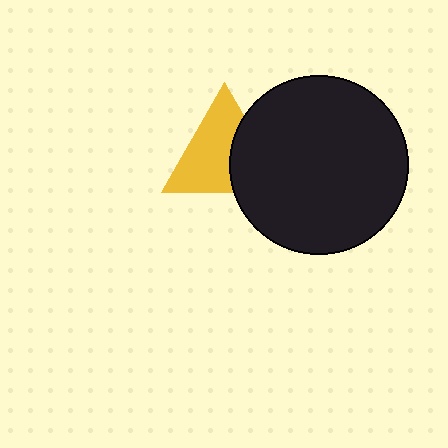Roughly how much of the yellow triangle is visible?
About half of it is visible (roughly 63%).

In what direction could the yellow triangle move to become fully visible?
The yellow triangle could move left. That would shift it out from behind the black circle entirely.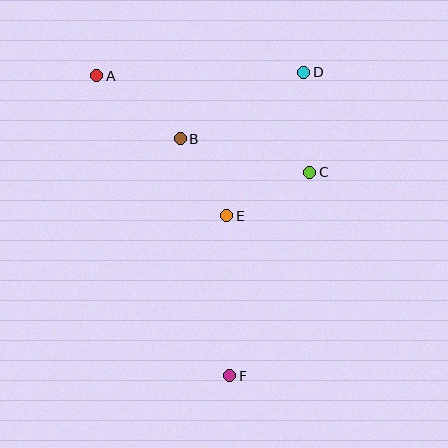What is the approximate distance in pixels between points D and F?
The distance between D and F is approximately 312 pixels.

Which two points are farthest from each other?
Points A and F are farthest from each other.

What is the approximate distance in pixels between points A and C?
The distance between A and C is approximately 234 pixels.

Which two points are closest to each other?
Points B and E are closest to each other.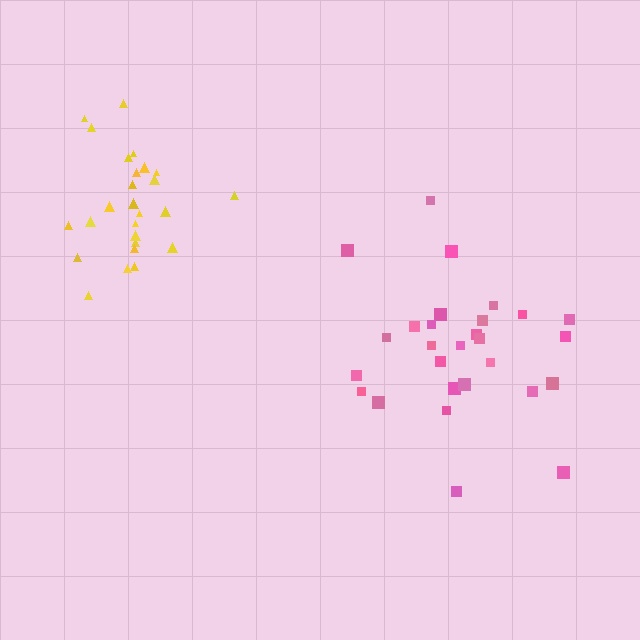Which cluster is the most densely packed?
Yellow.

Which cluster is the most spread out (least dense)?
Pink.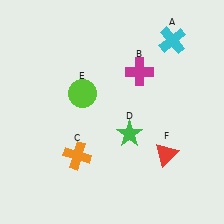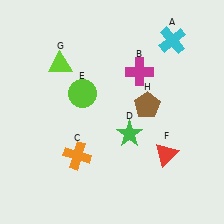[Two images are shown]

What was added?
A lime triangle (G), a brown pentagon (H) were added in Image 2.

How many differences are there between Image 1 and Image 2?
There are 2 differences between the two images.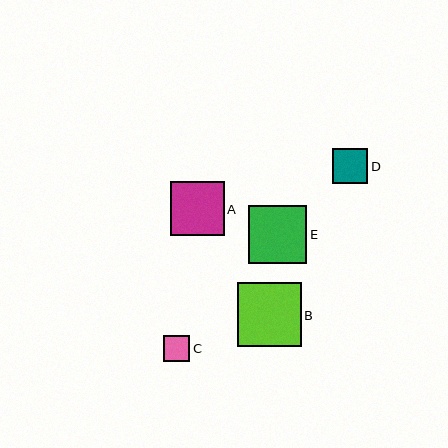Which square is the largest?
Square B is the largest with a size of approximately 64 pixels.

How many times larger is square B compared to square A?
Square B is approximately 1.2 times the size of square A.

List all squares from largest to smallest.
From largest to smallest: B, E, A, D, C.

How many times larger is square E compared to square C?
Square E is approximately 2.3 times the size of square C.